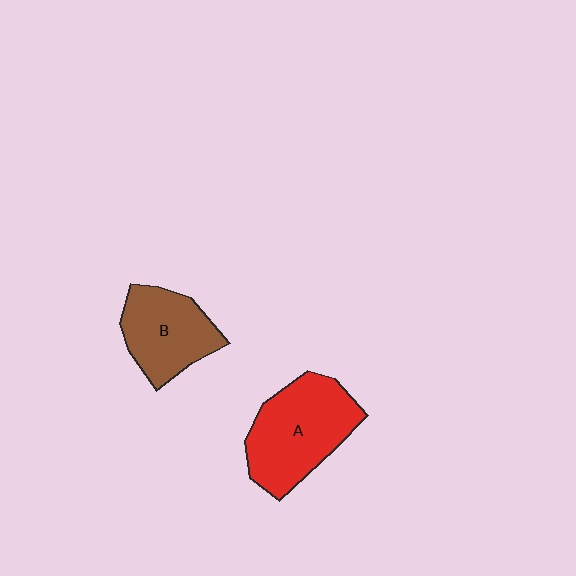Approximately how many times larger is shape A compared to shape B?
Approximately 1.3 times.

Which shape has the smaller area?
Shape B (brown).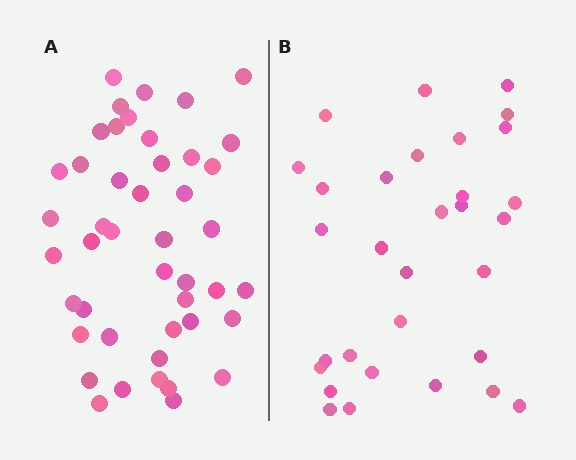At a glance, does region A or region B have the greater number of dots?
Region A (the left region) has more dots.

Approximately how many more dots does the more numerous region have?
Region A has approximately 15 more dots than region B.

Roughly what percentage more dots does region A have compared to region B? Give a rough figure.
About 45% more.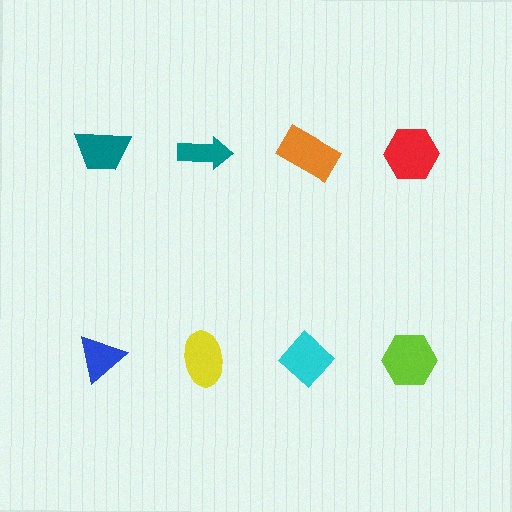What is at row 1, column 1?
A teal trapezoid.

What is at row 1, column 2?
A teal arrow.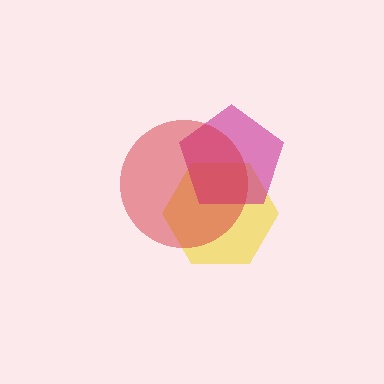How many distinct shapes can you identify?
There are 3 distinct shapes: a yellow hexagon, a magenta pentagon, a red circle.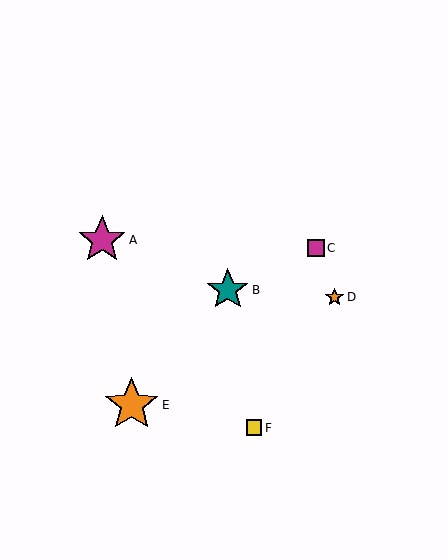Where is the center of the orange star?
The center of the orange star is at (335, 297).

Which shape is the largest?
The orange star (labeled E) is the largest.